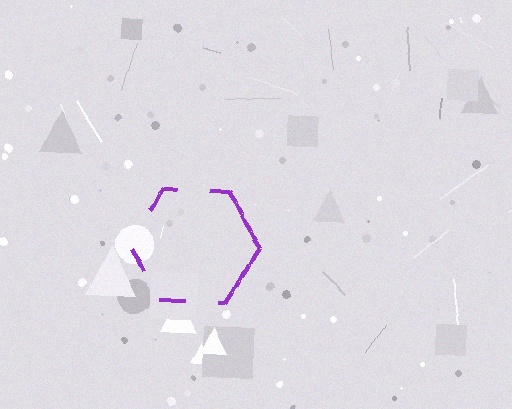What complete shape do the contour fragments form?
The contour fragments form a hexagon.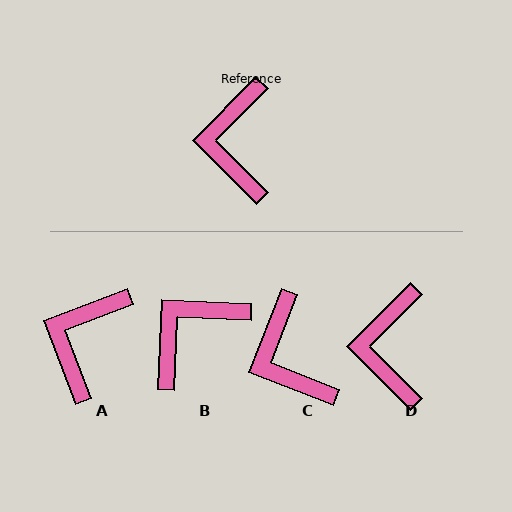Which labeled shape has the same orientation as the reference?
D.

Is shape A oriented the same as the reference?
No, it is off by about 24 degrees.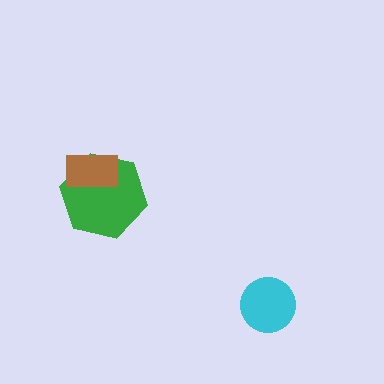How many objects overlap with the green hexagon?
1 object overlaps with the green hexagon.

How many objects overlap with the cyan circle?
0 objects overlap with the cyan circle.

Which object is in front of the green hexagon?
The brown rectangle is in front of the green hexagon.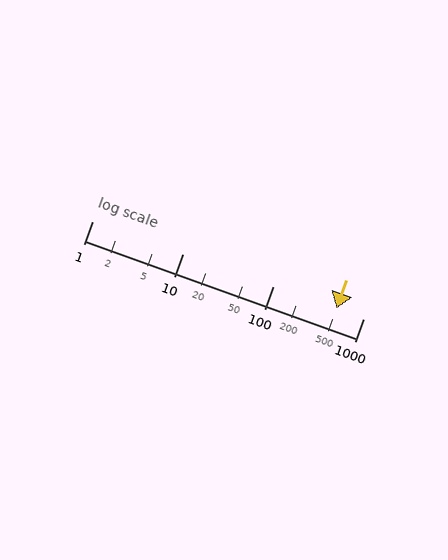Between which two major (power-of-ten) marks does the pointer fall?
The pointer is between 100 and 1000.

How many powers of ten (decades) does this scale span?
The scale spans 3 decades, from 1 to 1000.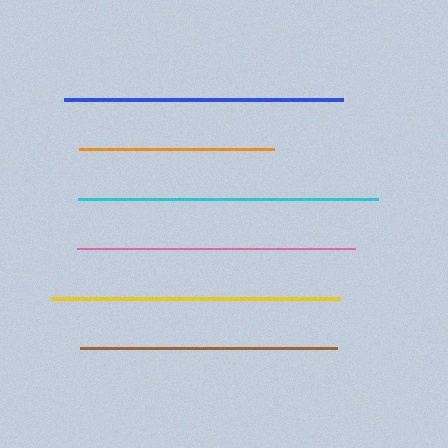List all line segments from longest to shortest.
From longest to shortest: cyan, yellow, blue, pink, brown, orange.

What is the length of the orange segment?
The orange segment is approximately 195 pixels long.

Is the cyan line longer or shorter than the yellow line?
The cyan line is longer than the yellow line.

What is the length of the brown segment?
The brown segment is approximately 257 pixels long.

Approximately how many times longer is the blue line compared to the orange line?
The blue line is approximately 1.4 times the length of the orange line.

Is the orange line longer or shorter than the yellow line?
The yellow line is longer than the orange line.